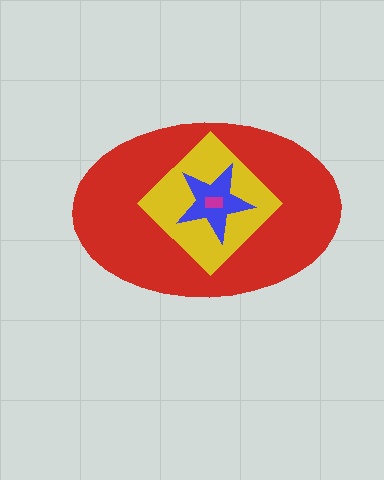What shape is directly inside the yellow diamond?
The blue star.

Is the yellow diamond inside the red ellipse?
Yes.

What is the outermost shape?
The red ellipse.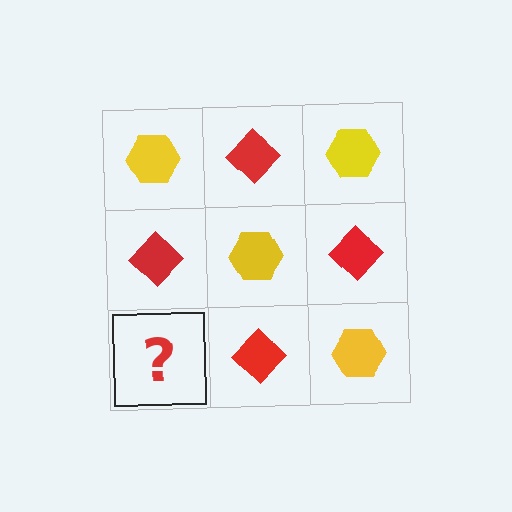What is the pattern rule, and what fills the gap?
The rule is that it alternates yellow hexagon and red diamond in a checkerboard pattern. The gap should be filled with a yellow hexagon.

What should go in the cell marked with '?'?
The missing cell should contain a yellow hexagon.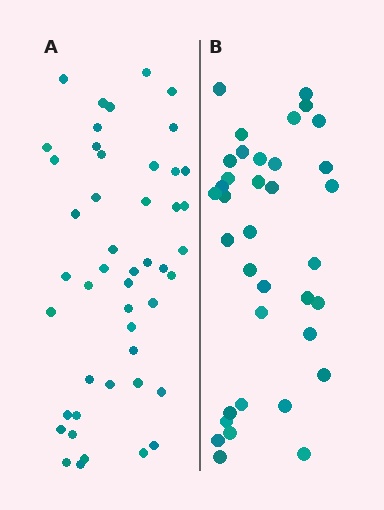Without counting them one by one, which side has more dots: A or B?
Region A (the left region) has more dots.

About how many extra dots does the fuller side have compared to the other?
Region A has roughly 12 or so more dots than region B.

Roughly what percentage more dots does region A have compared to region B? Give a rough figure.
About 30% more.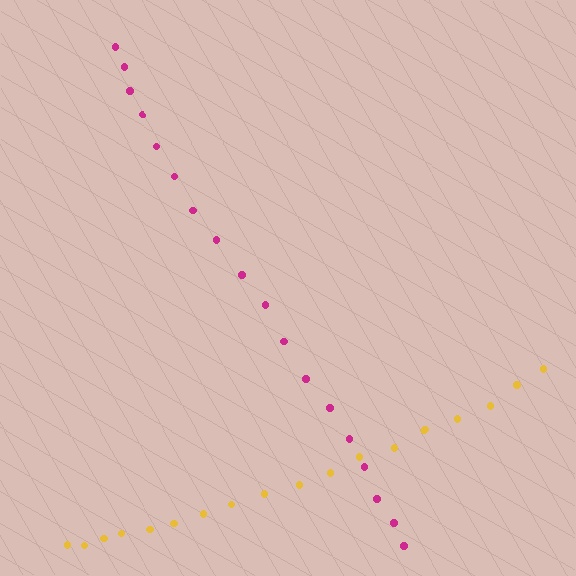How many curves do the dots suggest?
There are 2 distinct paths.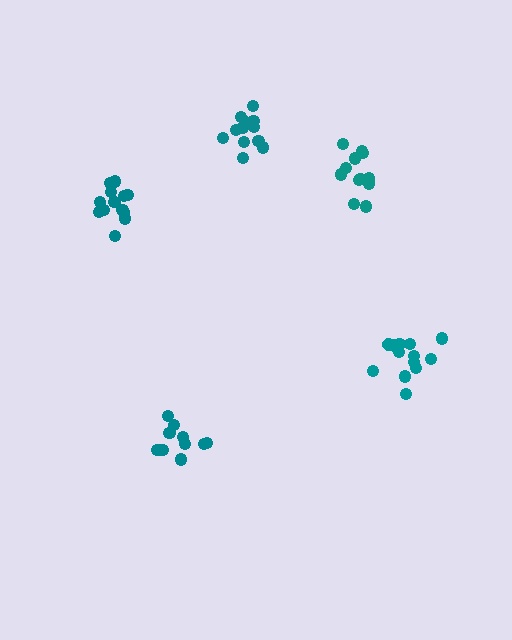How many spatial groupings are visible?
There are 5 spatial groupings.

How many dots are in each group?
Group 1: 12 dots, Group 2: 10 dots, Group 3: 13 dots, Group 4: 13 dots, Group 5: 12 dots (60 total).